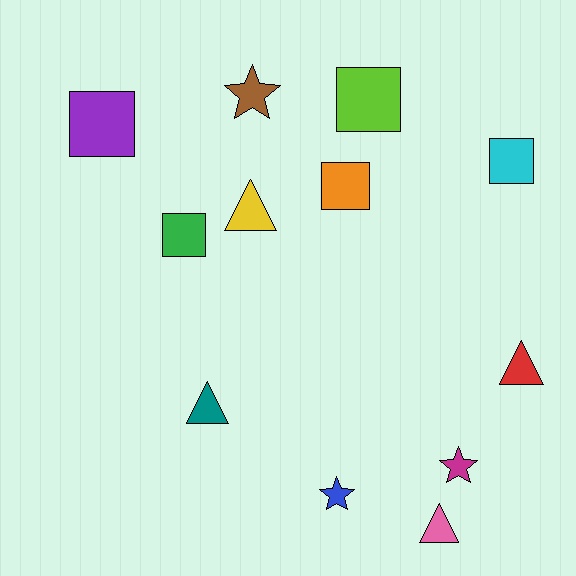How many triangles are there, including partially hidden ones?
There are 4 triangles.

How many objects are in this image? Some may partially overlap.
There are 12 objects.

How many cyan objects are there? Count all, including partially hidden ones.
There is 1 cyan object.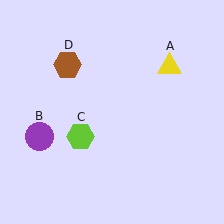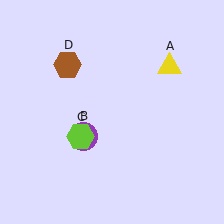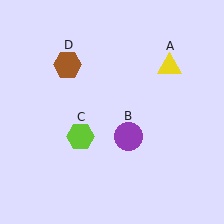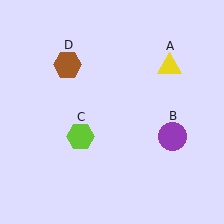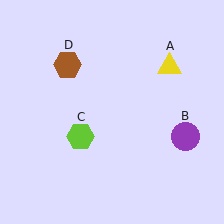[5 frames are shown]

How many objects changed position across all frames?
1 object changed position: purple circle (object B).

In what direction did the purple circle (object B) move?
The purple circle (object B) moved right.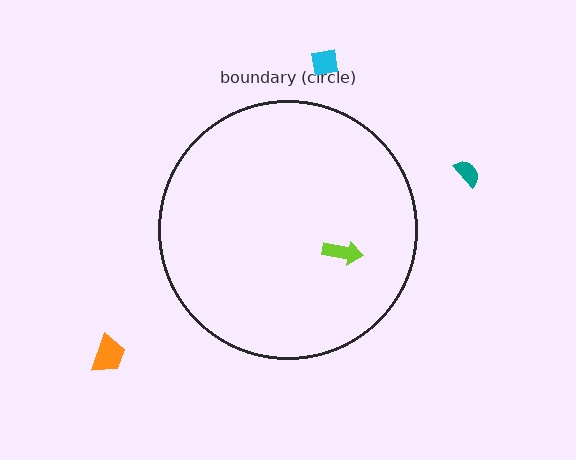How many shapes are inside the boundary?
1 inside, 3 outside.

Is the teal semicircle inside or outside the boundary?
Outside.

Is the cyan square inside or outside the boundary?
Outside.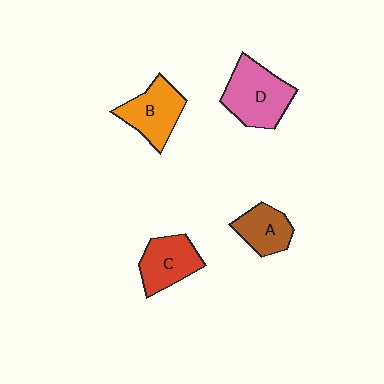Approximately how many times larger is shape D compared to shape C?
Approximately 1.3 times.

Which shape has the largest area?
Shape D (pink).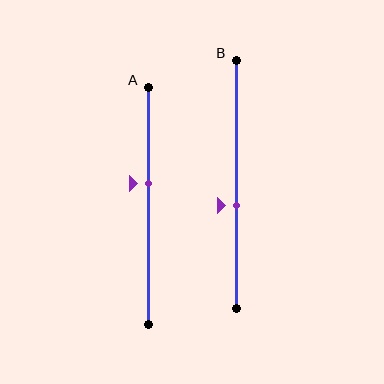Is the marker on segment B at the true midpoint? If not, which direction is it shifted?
No, the marker on segment B is shifted downward by about 8% of the segment length.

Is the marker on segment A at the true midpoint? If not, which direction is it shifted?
No, the marker on segment A is shifted upward by about 9% of the segment length.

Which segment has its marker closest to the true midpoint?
Segment B has its marker closest to the true midpoint.